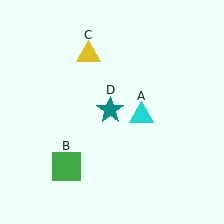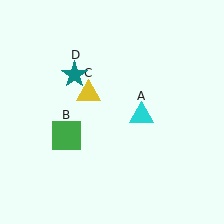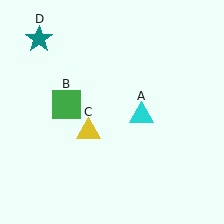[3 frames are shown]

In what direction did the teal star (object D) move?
The teal star (object D) moved up and to the left.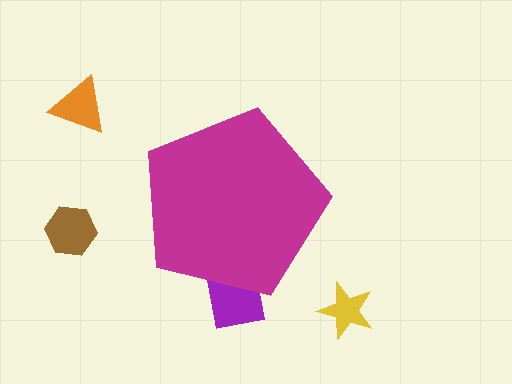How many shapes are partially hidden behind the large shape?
1 shape is partially hidden.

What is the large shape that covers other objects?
A magenta pentagon.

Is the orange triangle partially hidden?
No, the orange triangle is fully visible.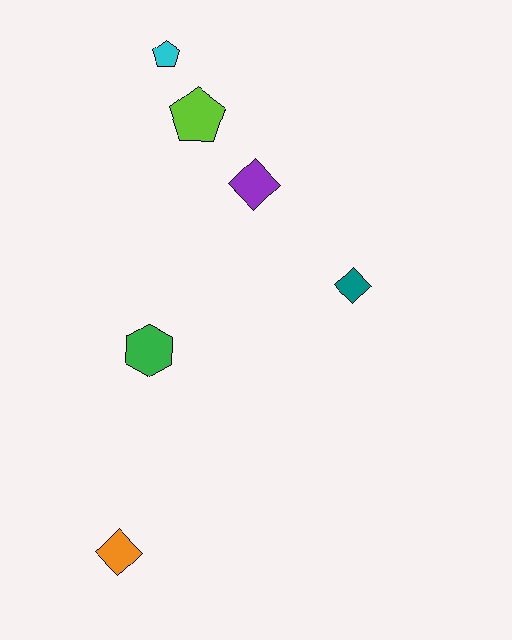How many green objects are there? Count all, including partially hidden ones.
There is 1 green object.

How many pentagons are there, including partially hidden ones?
There are 2 pentagons.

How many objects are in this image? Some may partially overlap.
There are 6 objects.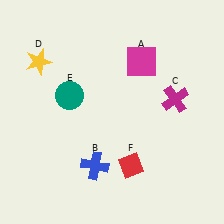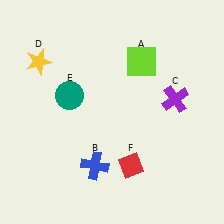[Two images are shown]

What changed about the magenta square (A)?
In Image 1, A is magenta. In Image 2, it changed to lime.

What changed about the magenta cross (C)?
In Image 1, C is magenta. In Image 2, it changed to purple.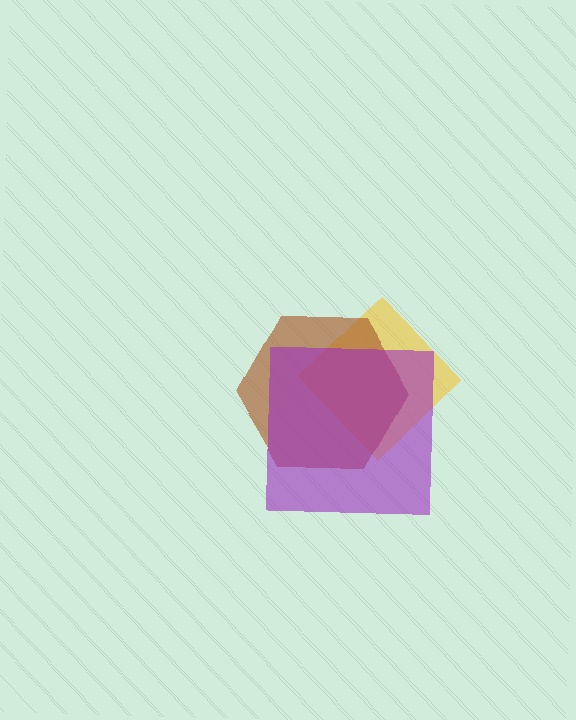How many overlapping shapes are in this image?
There are 3 overlapping shapes in the image.